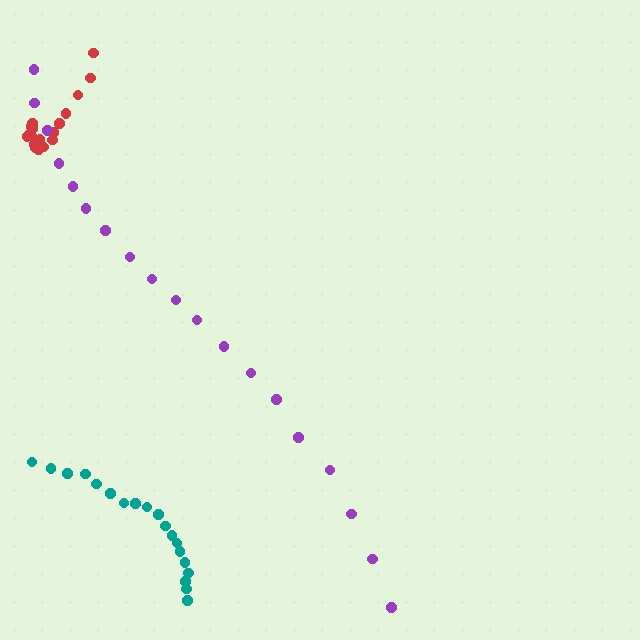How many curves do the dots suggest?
There are 3 distinct paths.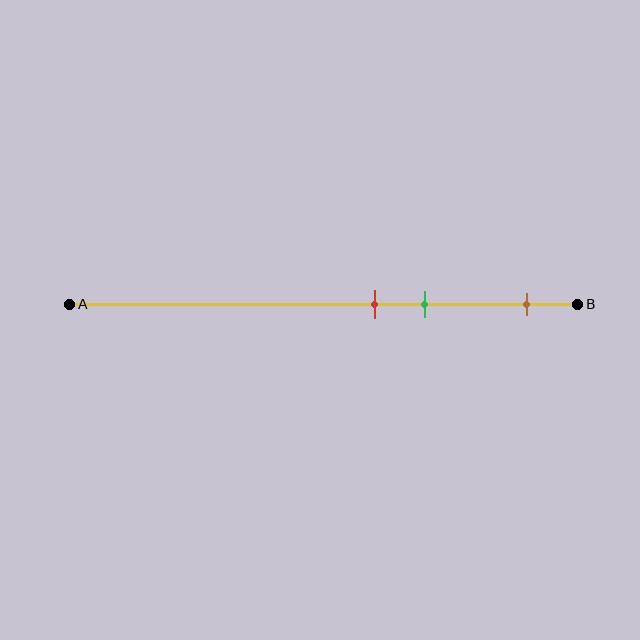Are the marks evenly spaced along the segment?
No, the marks are not evenly spaced.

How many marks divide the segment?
There are 3 marks dividing the segment.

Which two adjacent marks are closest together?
The red and green marks are the closest adjacent pair.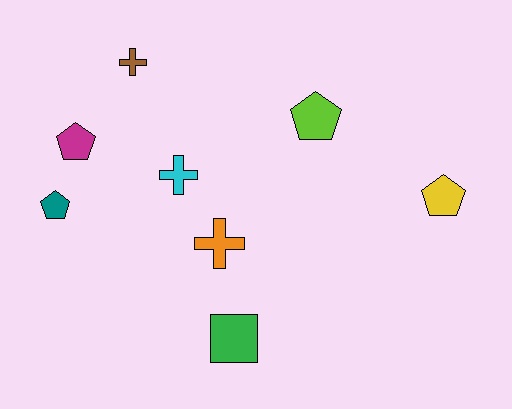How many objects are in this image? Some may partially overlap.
There are 8 objects.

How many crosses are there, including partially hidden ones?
There are 3 crosses.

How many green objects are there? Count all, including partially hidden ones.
There is 1 green object.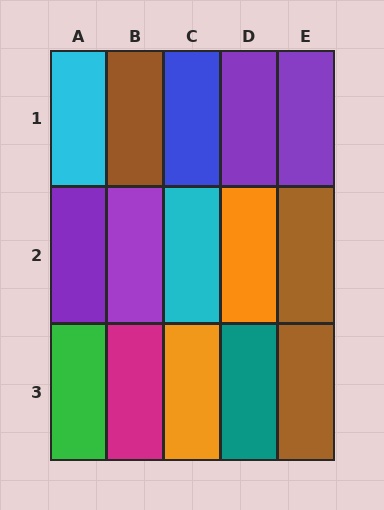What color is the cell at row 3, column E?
Brown.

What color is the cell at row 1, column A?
Cyan.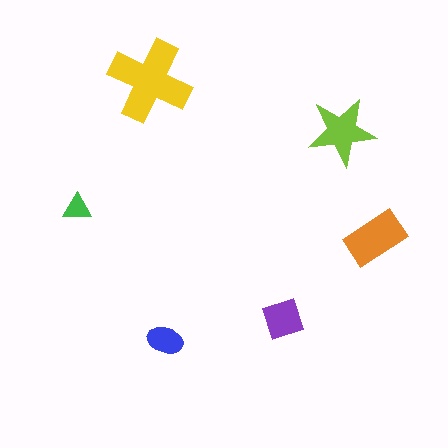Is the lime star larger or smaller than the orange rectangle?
Smaller.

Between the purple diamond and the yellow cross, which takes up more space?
The yellow cross.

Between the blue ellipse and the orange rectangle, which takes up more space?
The orange rectangle.